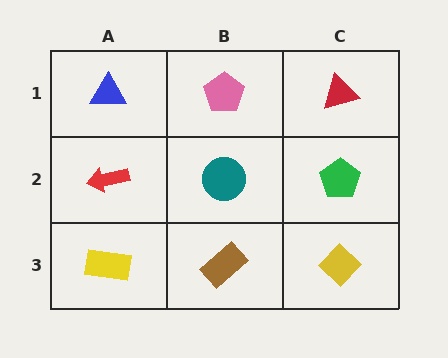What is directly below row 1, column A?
A red arrow.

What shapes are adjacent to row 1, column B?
A teal circle (row 2, column B), a blue triangle (row 1, column A), a red triangle (row 1, column C).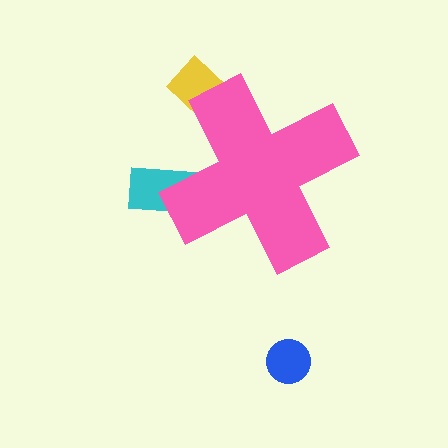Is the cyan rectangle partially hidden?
Yes, the cyan rectangle is partially hidden behind the pink cross.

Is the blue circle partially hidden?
No, the blue circle is fully visible.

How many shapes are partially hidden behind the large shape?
2 shapes are partially hidden.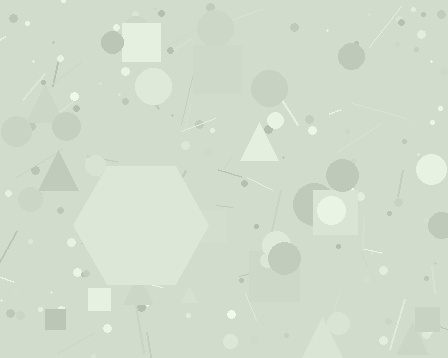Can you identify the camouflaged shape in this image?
The camouflaged shape is a hexagon.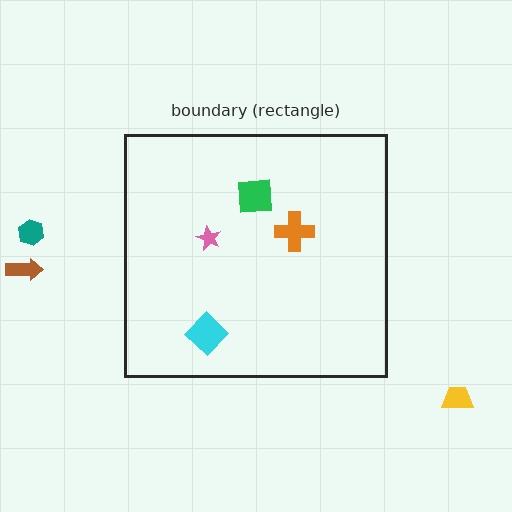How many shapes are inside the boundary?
4 inside, 3 outside.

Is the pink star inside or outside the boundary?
Inside.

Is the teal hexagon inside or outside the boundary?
Outside.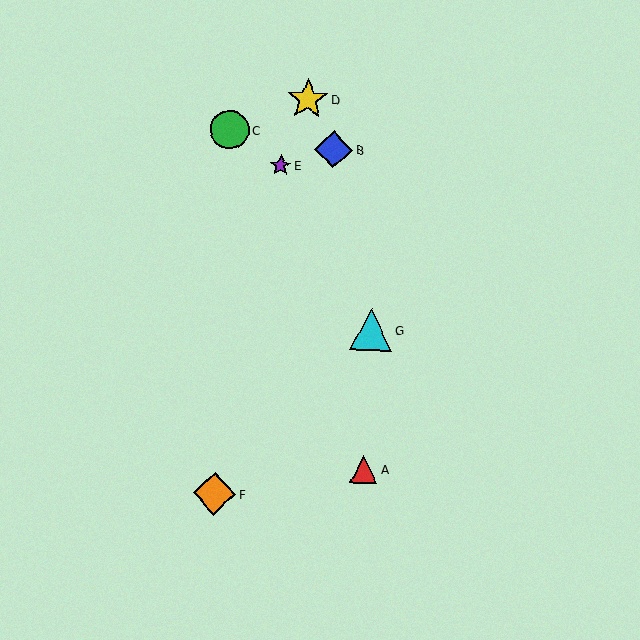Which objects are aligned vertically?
Objects C, F are aligned vertically.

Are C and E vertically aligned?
No, C is at x≈230 and E is at x≈281.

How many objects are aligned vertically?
2 objects (C, F) are aligned vertically.